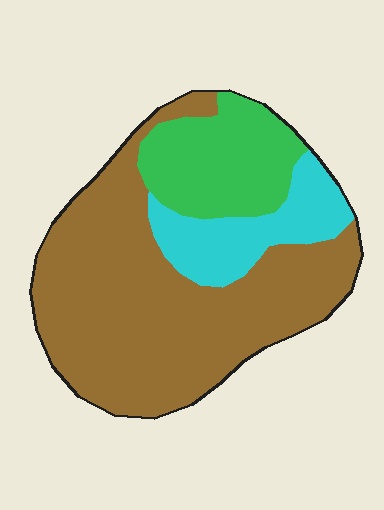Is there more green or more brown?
Brown.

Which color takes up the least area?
Cyan, at roughly 15%.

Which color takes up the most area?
Brown, at roughly 65%.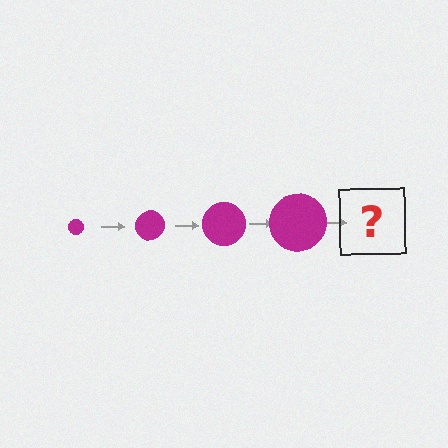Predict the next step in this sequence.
The next step is a magenta circle, larger than the previous one.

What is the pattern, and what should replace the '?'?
The pattern is that the circle gets progressively larger each step. The '?' should be a magenta circle, larger than the previous one.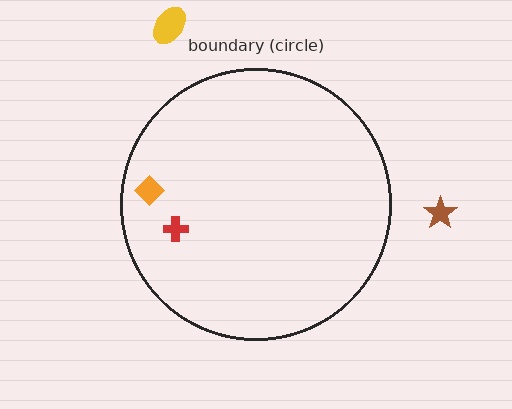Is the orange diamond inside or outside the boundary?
Inside.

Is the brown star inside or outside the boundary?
Outside.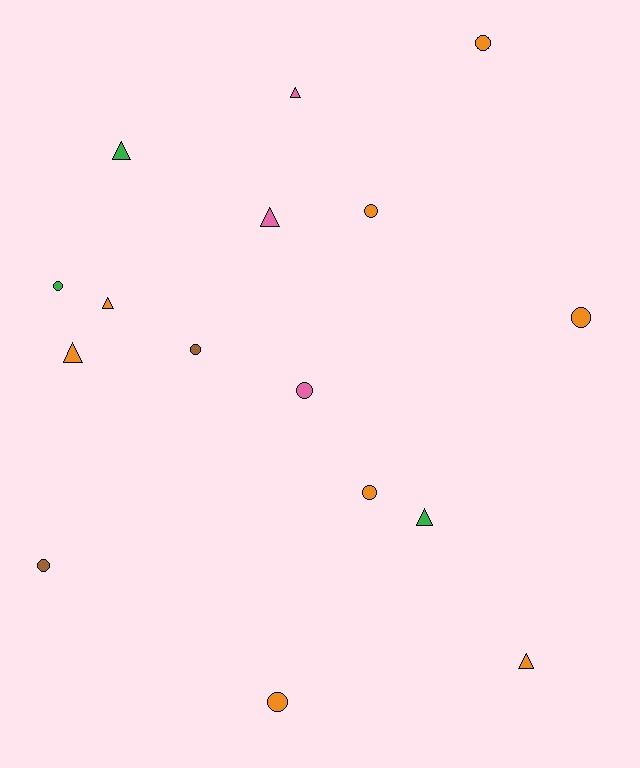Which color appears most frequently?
Orange, with 8 objects.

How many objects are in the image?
There are 16 objects.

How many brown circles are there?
There are 2 brown circles.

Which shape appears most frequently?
Circle, with 9 objects.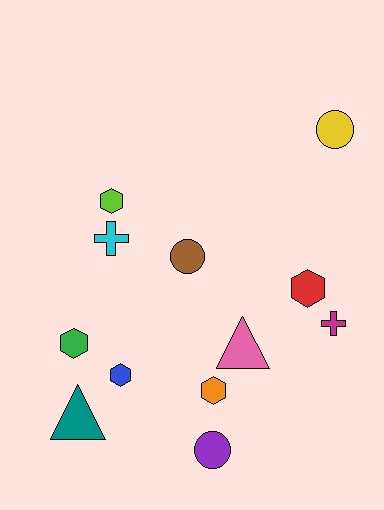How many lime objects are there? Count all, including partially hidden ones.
There is 1 lime object.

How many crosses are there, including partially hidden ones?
There are 2 crosses.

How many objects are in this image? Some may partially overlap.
There are 12 objects.